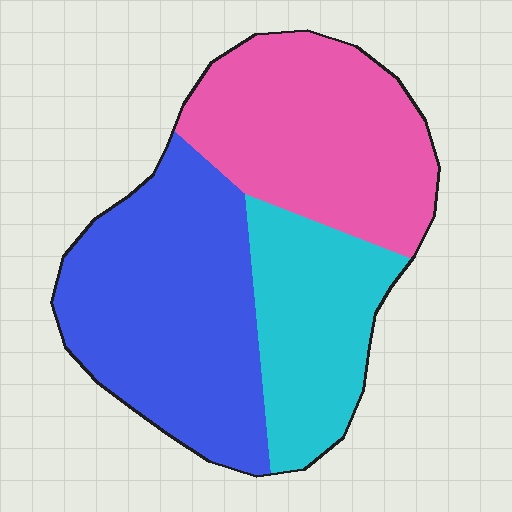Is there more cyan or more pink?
Pink.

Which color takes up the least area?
Cyan, at roughly 25%.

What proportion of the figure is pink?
Pink takes up about one third (1/3) of the figure.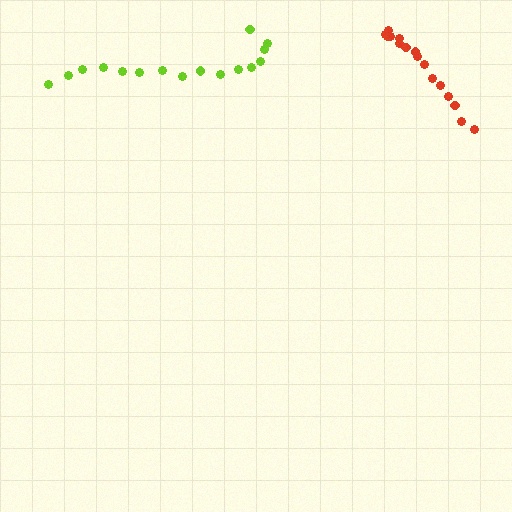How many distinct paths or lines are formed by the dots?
There are 2 distinct paths.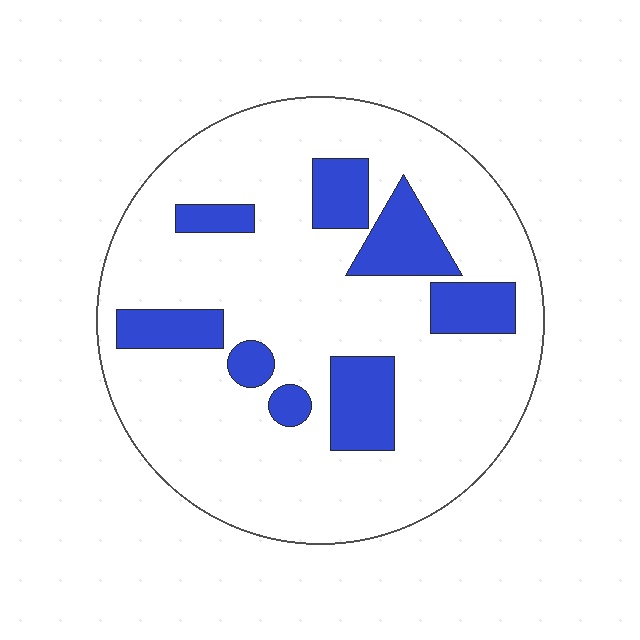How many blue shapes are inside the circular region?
8.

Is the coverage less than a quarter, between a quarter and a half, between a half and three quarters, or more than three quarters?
Less than a quarter.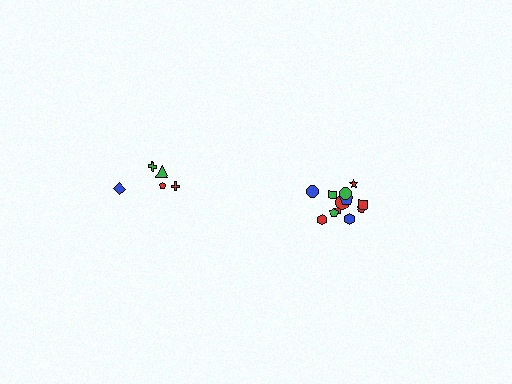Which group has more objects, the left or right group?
The right group.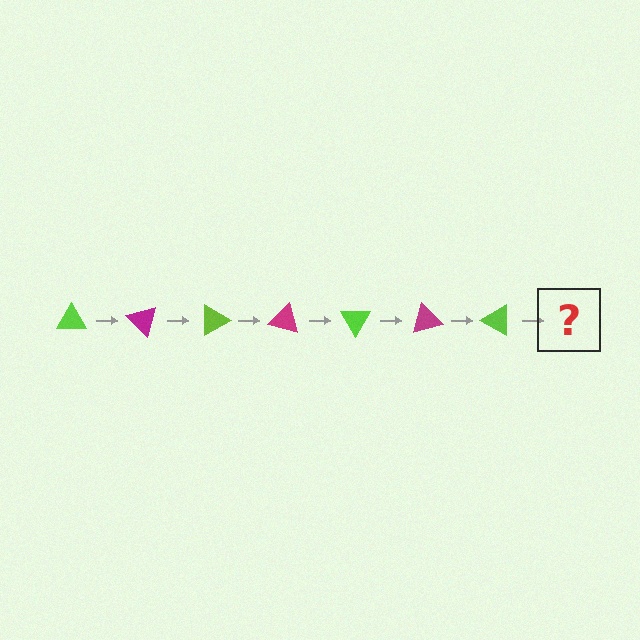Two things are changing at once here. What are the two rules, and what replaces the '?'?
The two rules are that it rotates 45 degrees each step and the color cycles through lime and magenta. The '?' should be a magenta triangle, rotated 315 degrees from the start.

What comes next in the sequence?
The next element should be a magenta triangle, rotated 315 degrees from the start.